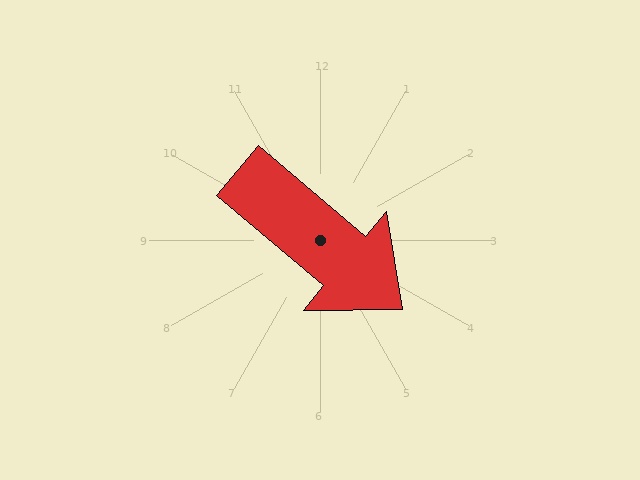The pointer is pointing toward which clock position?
Roughly 4 o'clock.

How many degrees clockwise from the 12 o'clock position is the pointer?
Approximately 130 degrees.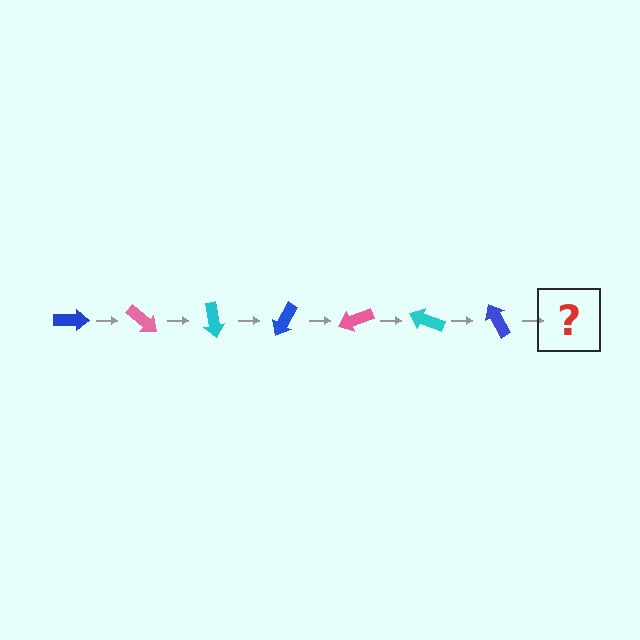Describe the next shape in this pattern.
It should be a pink arrow, rotated 280 degrees from the start.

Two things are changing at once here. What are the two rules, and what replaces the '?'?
The two rules are that it rotates 40 degrees each step and the color cycles through blue, pink, and cyan. The '?' should be a pink arrow, rotated 280 degrees from the start.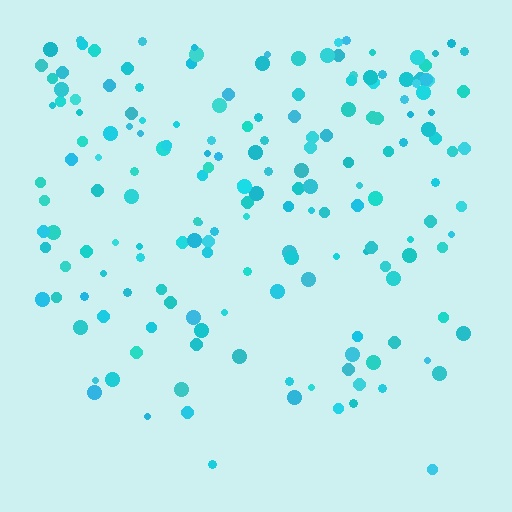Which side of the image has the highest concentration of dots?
The top.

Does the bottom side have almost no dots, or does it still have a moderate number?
Still a moderate number, just noticeably fewer than the top.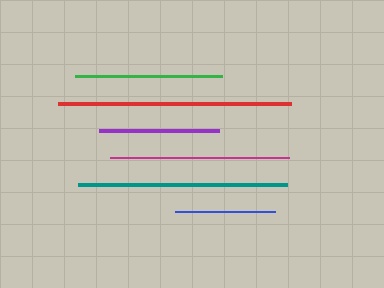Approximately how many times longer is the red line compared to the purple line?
The red line is approximately 1.9 times the length of the purple line.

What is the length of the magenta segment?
The magenta segment is approximately 178 pixels long.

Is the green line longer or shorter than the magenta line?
The magenta line is longer than the green line.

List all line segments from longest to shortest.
From longest to shortest: red, teal, magenta, green, purple, blue.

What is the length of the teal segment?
The teal segment is approximately 209 pixels long.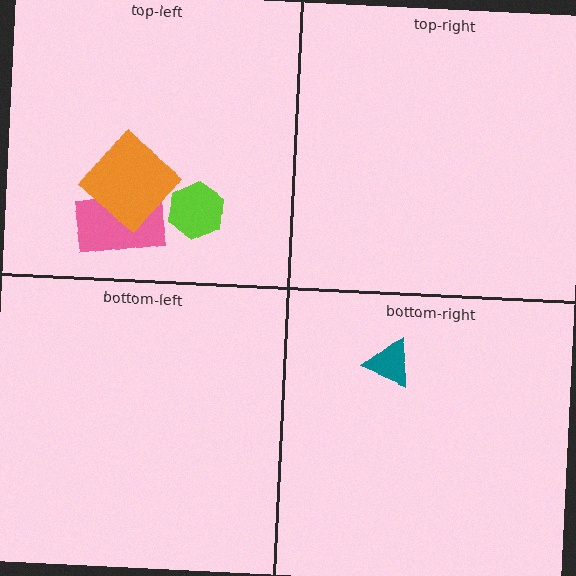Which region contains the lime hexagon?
The top-left region.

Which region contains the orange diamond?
The top-left region.